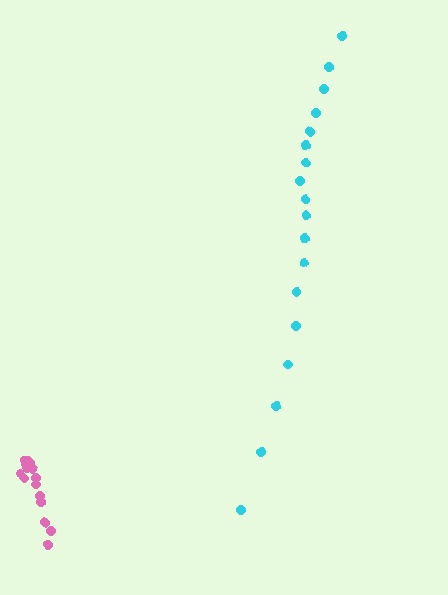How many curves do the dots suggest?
There are 2 distinct paths.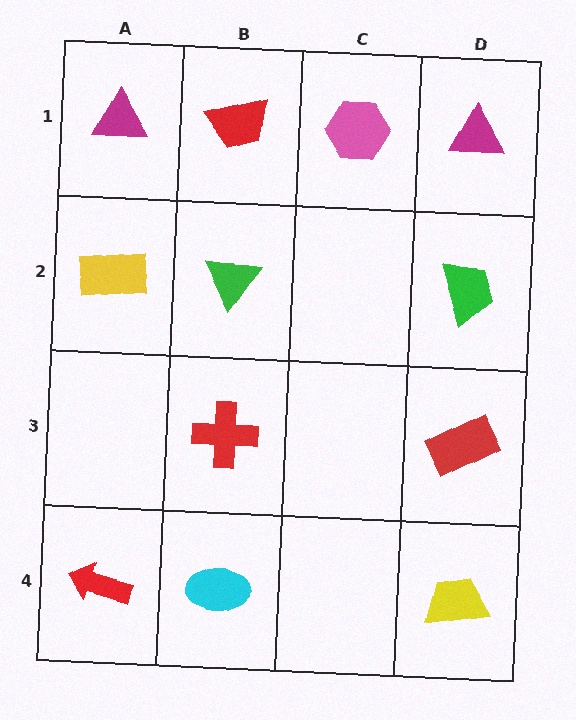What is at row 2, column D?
A green trapezoid.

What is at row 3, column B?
A red cross.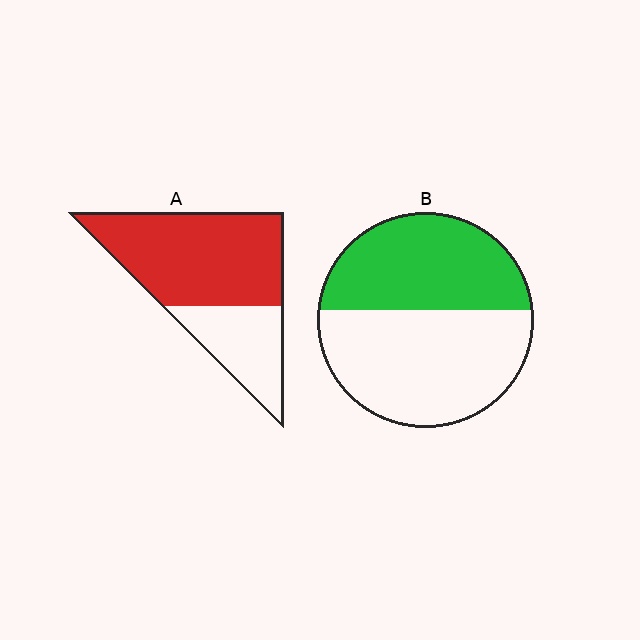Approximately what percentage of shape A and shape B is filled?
A is approximately 70% and B is approximately 45%.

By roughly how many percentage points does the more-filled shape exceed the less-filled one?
By roughly 25 percentage points (A over B).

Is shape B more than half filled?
No.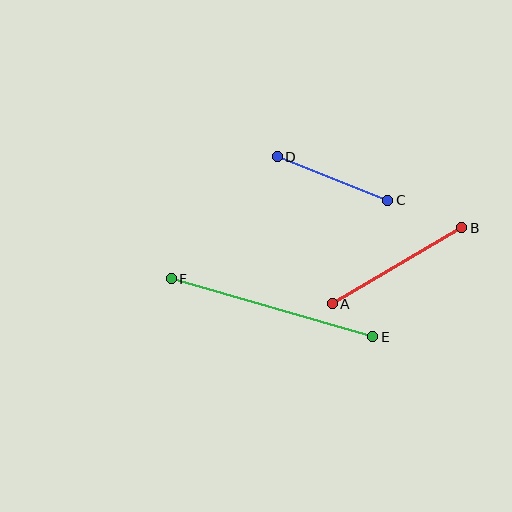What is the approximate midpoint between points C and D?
The midpoint is at approximately (332, 178) pixels.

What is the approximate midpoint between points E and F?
The midpoint is at approximately (272, 308) pixels.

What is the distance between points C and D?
The distance is approximately 118 pixels.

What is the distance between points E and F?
The distance is approximately 210 pixels.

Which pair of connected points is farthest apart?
Points E and F are farthest apart.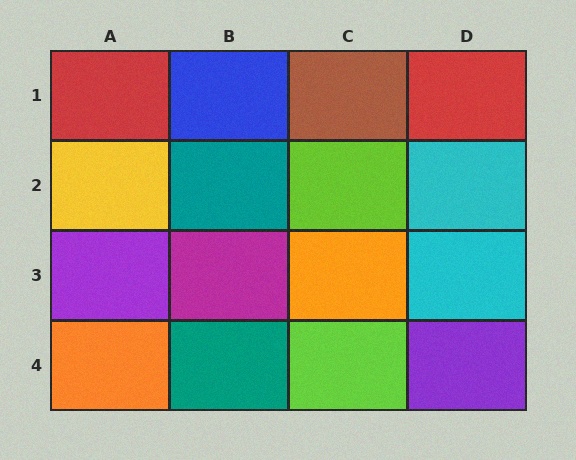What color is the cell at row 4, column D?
Purple.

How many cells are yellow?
1 cell is yellow.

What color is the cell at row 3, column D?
Cyan.